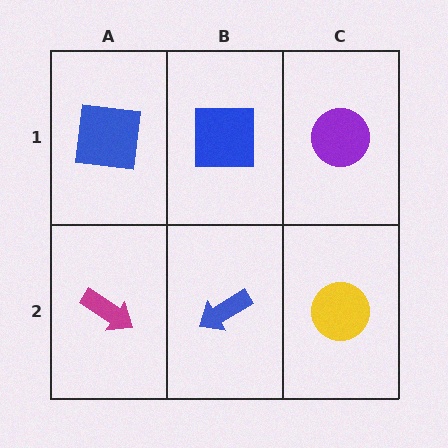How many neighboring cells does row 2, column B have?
3.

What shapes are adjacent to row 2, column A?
A blue square (row 1, column A), a blue arrow (row 2, column B).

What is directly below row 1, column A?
A magenta arrow.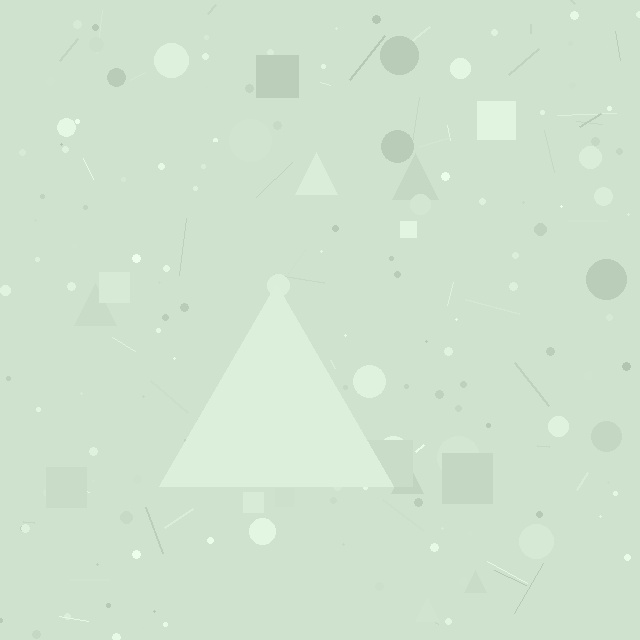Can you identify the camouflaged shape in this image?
The camouflaged shape is a triangle.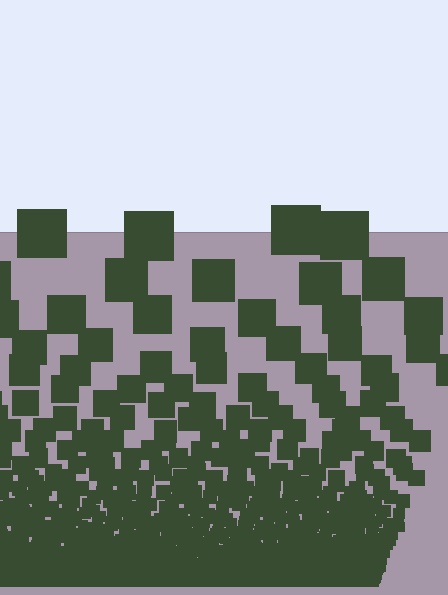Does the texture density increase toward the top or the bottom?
Density increases toward the bottom.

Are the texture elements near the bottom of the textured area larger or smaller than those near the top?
Smaller. The gradient is inverted — elements near the bottom are smaller and denser.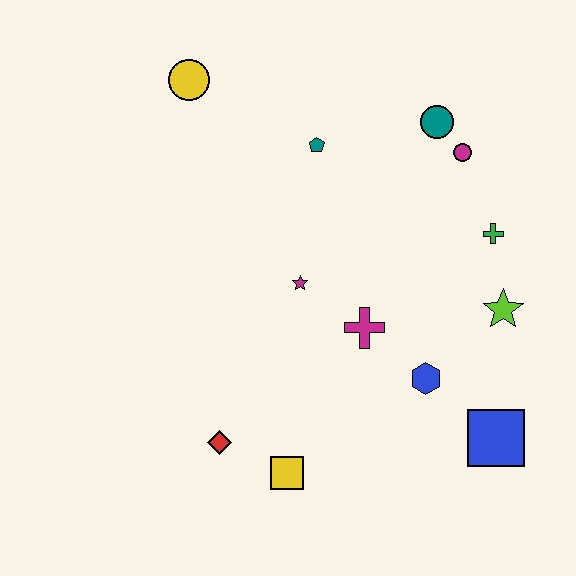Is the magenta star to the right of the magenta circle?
No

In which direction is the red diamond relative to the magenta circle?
The red diamond is below the magenta circle.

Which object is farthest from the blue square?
The yellow circle is farthest from the blue square.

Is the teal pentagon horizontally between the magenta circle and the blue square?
No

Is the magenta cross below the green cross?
Yes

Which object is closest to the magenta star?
The magenta cross is closest to the magenta star.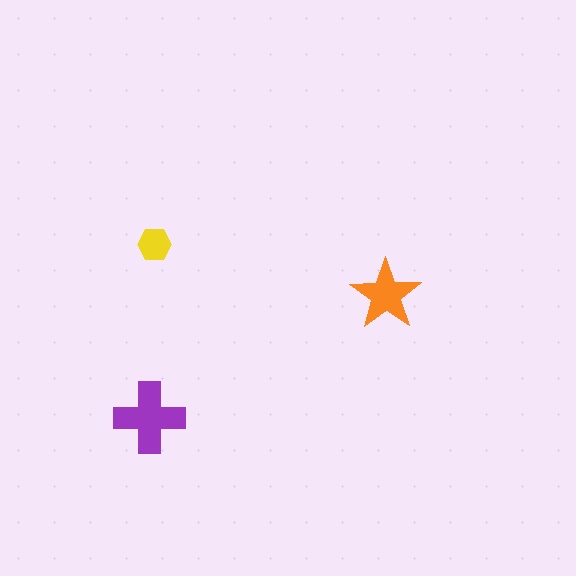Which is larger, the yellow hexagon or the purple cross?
The purple cross.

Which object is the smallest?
The yellow hexagon.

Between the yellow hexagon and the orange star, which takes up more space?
The orange star.